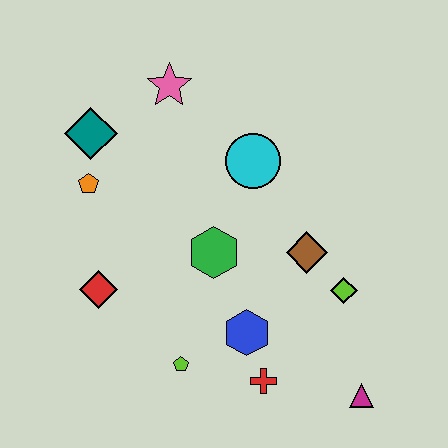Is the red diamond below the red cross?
No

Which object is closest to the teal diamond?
The orange pentagon is closest to the teal diamond.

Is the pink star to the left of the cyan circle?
Yes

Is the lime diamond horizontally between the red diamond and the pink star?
No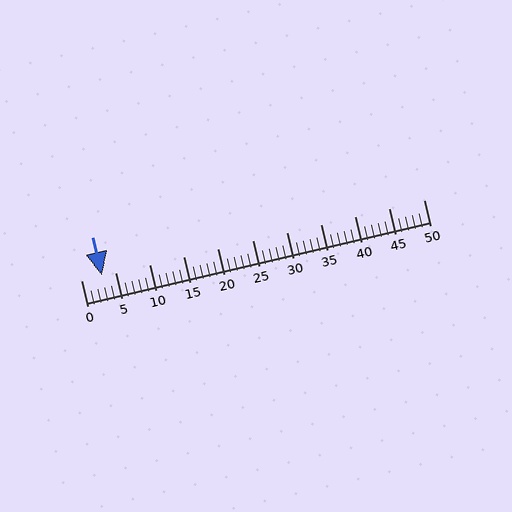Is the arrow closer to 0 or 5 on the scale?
The arrow is closer to 5.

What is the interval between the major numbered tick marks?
The major tick marks are spaced 5 units apart.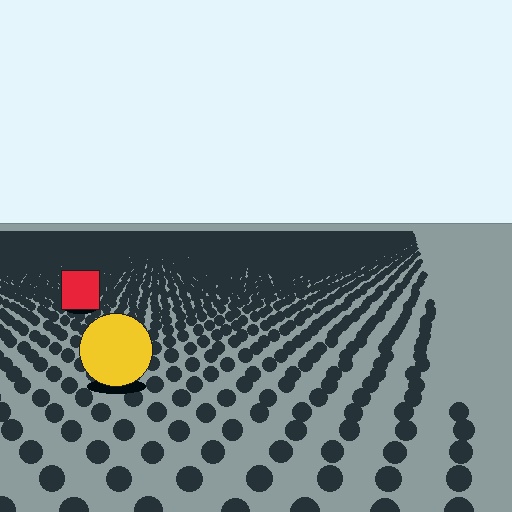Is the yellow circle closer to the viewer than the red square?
Yes. The yellow circle is closer — you can tell from the texture gradient: the ground texture is coarser near it.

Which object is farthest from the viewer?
The red square is farthest from the viewer. It appears smaller and the ground texture around it is denser.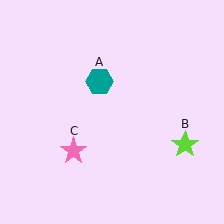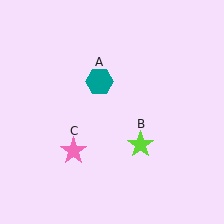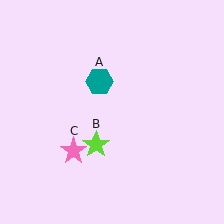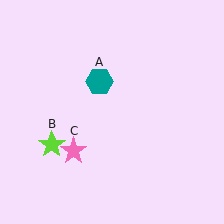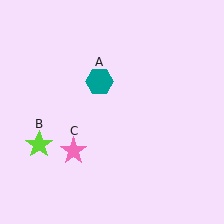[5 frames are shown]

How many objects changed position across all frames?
1 object changed position: lime star (object B).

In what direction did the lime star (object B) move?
The lime star (object B) moved left.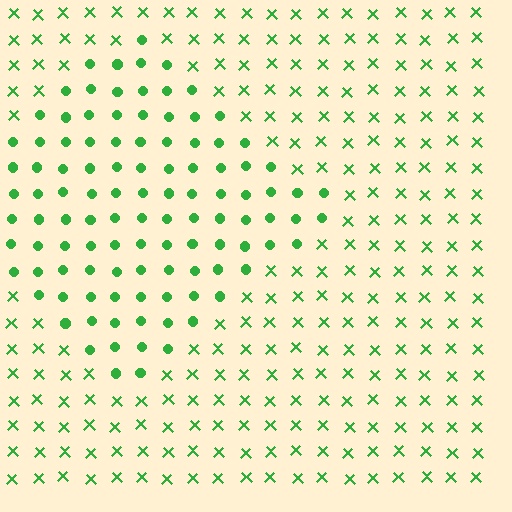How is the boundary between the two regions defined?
The boundary is defined by a change in element shape: circles inside vs. X marks outside. All elements share the same color and spacing.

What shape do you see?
I see a diamond.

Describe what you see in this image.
The image is filled with small green elements arranged in a uniform grid. A diamond-shaped region contains circles, while the surrounding area contains X marks. The boundary is defined purely by the change in element shape.